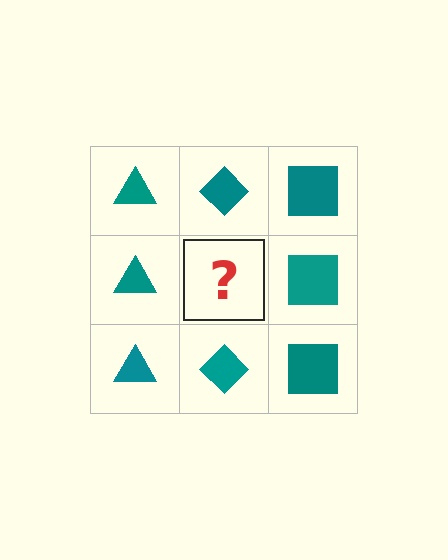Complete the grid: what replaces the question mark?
The question mark should be replaced with a teal diamond.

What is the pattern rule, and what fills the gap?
The rule is that each column has a consistent shape. The gap should be filled with a teal diamond.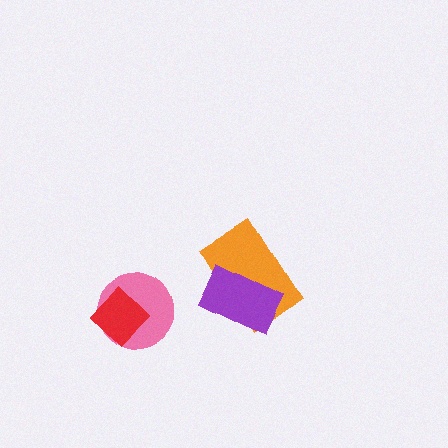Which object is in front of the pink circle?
The red diamond is in front of the pink circle.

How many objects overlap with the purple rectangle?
1 object overlaps with the purple rectangle.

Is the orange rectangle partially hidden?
Yes, it is partially covered by another shape.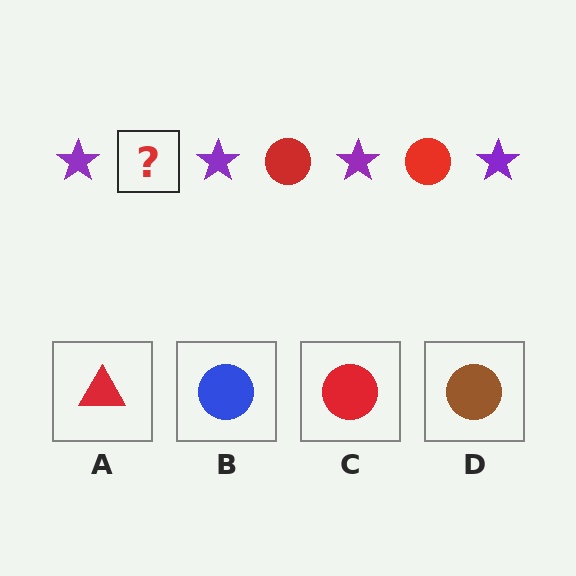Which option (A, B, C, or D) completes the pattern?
C.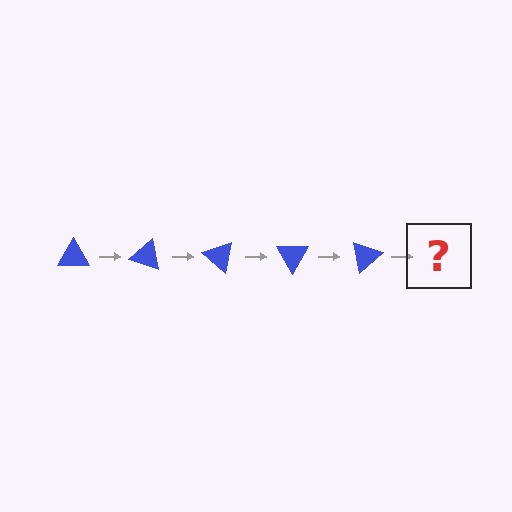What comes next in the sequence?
The next element should be a blue triangle rotated 100 degrees.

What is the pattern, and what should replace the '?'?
The pattern is that the triangle rotates 20 degrees each step. The '?' should be a blue triangle rotated 100 degrees.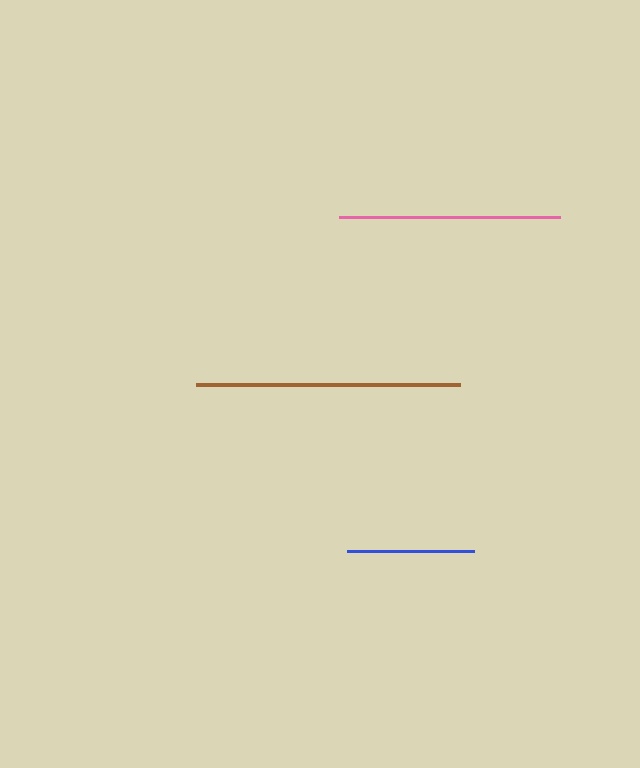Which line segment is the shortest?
The blue line is the shortest at approximately 127 pixels.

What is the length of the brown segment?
The brown segment is approximately 264 pixels long.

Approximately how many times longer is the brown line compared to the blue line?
The brown line is approximately 2.1 times the length of the blue line.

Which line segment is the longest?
The brown line is the longest at approximately 264 pixels.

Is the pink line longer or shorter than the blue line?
The pink line is longer than the blue line.